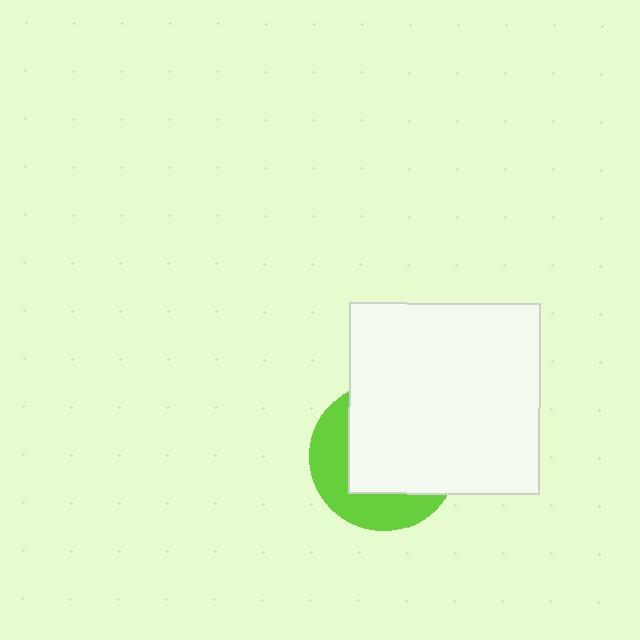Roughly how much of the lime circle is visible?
A small part of it is visible (roughly 38%).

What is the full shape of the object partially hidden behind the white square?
The partially hidden object is a lime circle.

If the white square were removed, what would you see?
You would see the complete lime circle.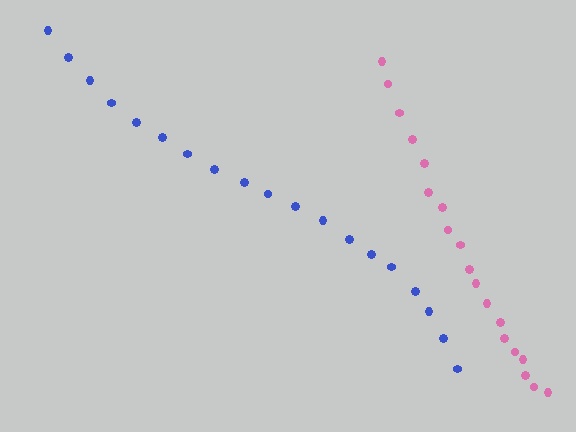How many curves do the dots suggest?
There are 2 distinct paths.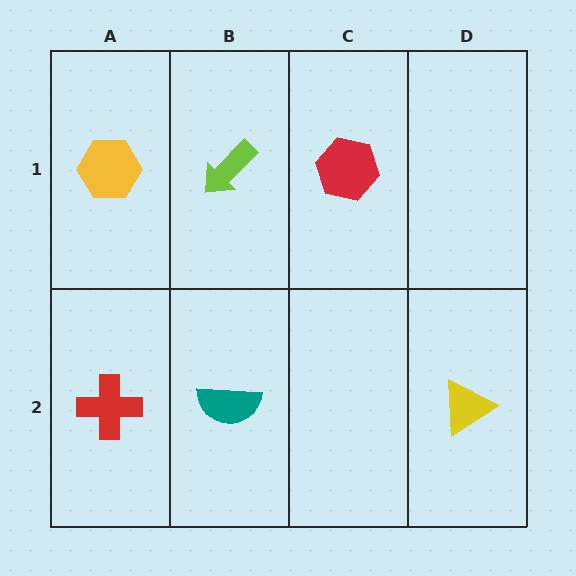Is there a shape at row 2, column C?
No, that cell is empty.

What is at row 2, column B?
A teal semicircle.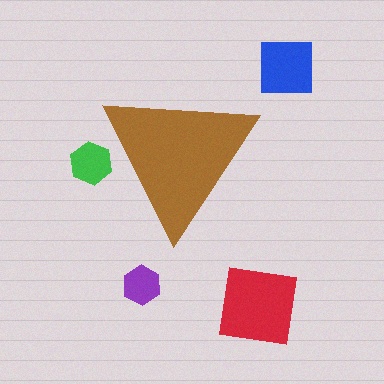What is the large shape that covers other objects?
A brown triangle.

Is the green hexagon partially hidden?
Yes, the green hexagon is partially hidden behind the brown triangle.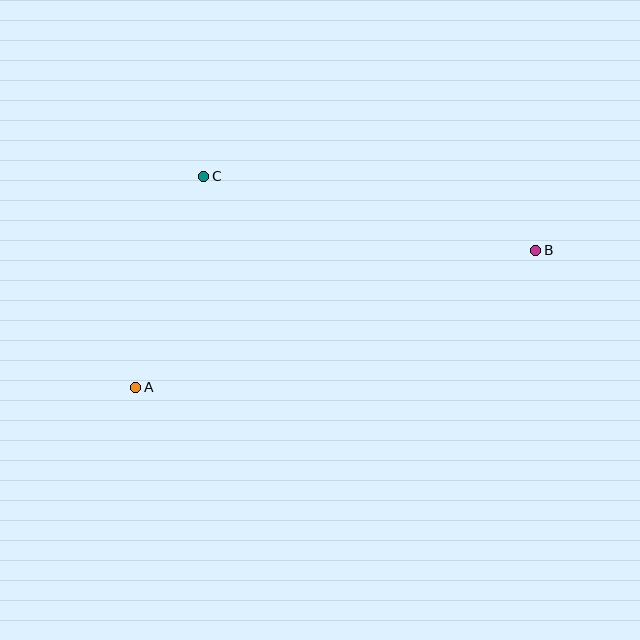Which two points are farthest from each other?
Points A and B are farthest from each other.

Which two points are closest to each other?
Points A and C are closest to each other.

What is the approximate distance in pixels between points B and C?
The distance between B and C is approximately 340 pixels.